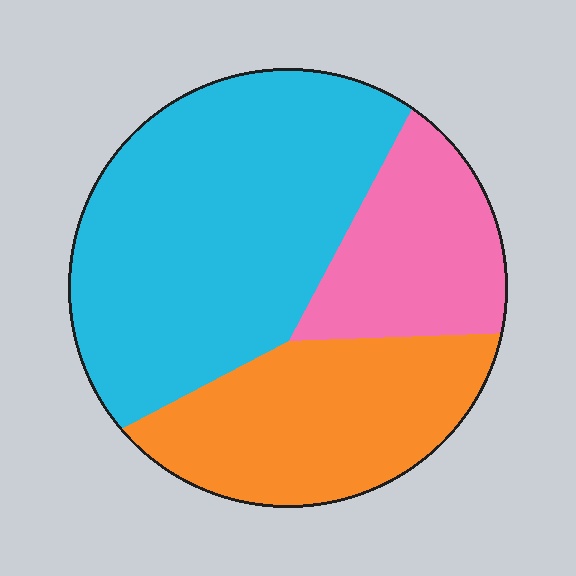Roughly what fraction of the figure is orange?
Orange takes up between a sixth and a third of the figure.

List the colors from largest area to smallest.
From largest to smallest: cyan, orange, pink.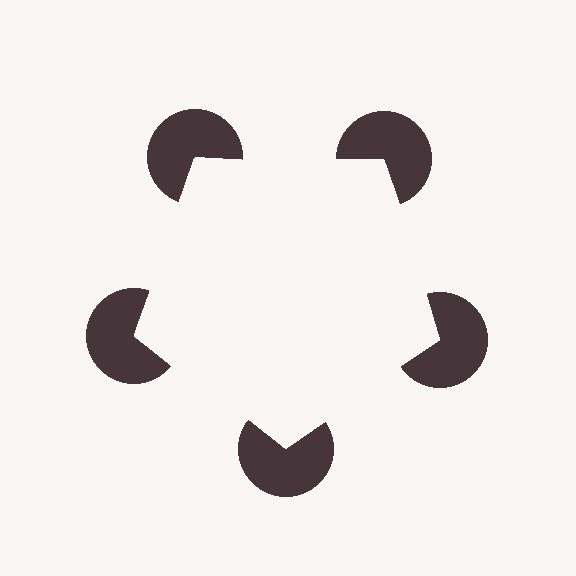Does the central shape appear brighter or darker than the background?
It typically appears slightly brighter than the background, even though no actual brightness change is drawn.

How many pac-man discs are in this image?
There are 5 — one at each vertex of the illusory pentagon.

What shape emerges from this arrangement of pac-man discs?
An illusory pentagon — its edges are inferred from the aligned wedge cuts in the pac-man discs, not physically drawn.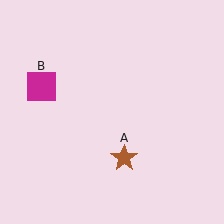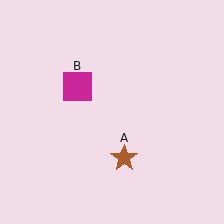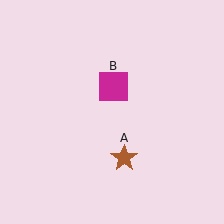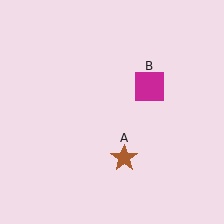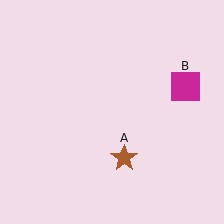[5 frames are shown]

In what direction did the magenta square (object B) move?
The magenta square (object B) moved right.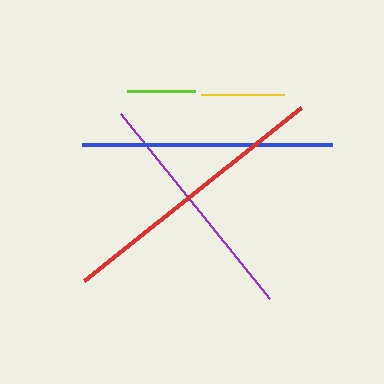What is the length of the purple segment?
The purple segment is approximately 238 pixels long.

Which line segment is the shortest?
The lime line is the shortest at approximately 68 pixels.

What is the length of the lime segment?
The lime segment is approximately 68 pixels long.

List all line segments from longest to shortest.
From longest to shortest: red, blue, purple, yellow, lime.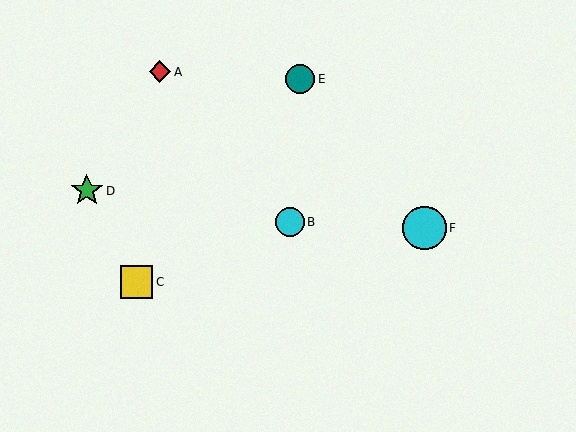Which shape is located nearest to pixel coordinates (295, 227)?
The cyan circle (labeled B) at (290, 222) is nearest to that location.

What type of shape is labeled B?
Shape B is a cyan circle.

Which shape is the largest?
The cyan circle (labeled F) is the largest.